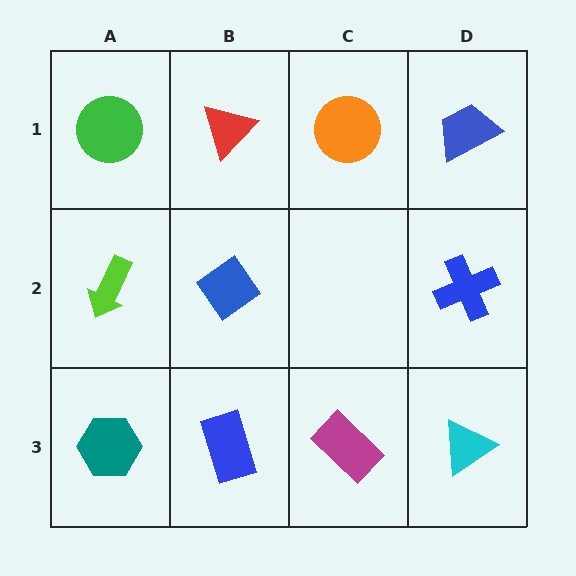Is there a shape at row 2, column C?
No, that cell is empty.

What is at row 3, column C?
A magenta rectangle.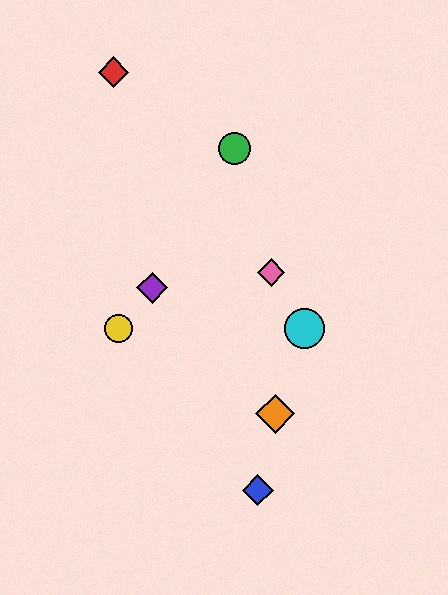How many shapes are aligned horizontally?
2 shapes (the yellow circle, the cyan circle) are aligned horizontally.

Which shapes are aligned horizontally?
The yellow circle, the cyan circle are aligned horizontally.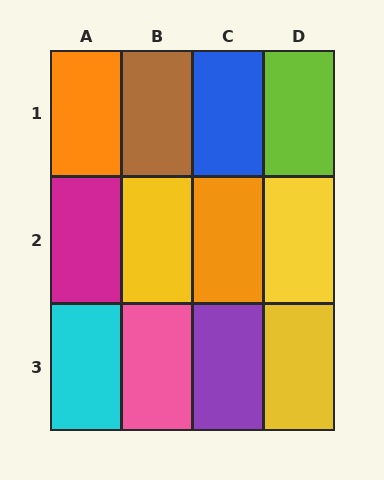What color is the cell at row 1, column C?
Blue.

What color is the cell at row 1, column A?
Orange.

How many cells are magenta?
1 cell is magenta.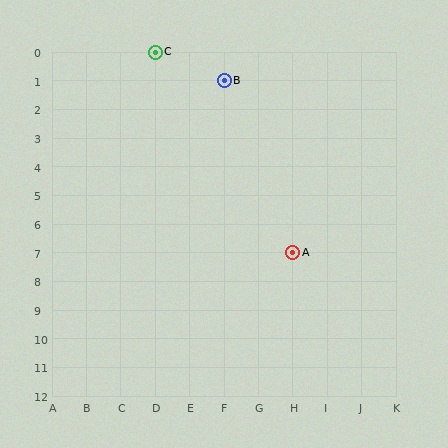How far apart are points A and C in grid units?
Points A and C are 4 columns and 7 rows apart (about 8.1 grid units diagonally).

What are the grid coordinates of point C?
Point C is at grid coordinates (D, 0).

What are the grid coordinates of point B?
Point B is at grid coordinates (F, 1).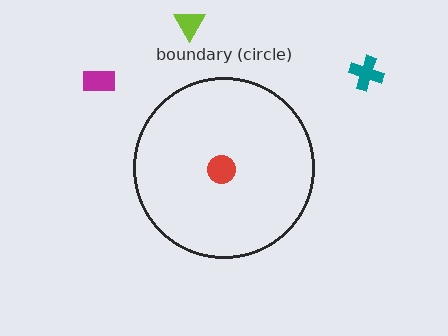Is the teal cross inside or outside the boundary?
Outside.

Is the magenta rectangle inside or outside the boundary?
Outside.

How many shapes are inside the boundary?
1 inside, 3 outside.